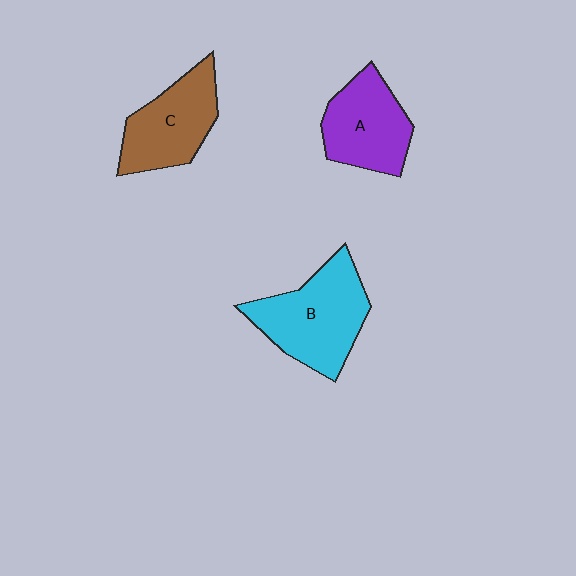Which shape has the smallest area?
Shape A (purple).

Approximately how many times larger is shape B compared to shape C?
Approximately 1.3 times.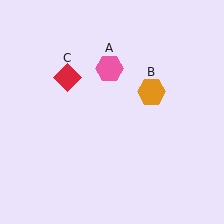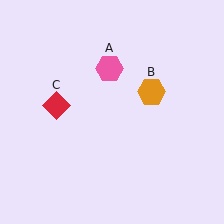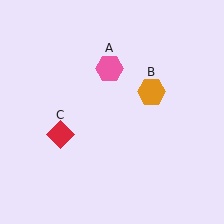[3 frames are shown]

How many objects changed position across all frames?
1 object changed position: red diamond (object C).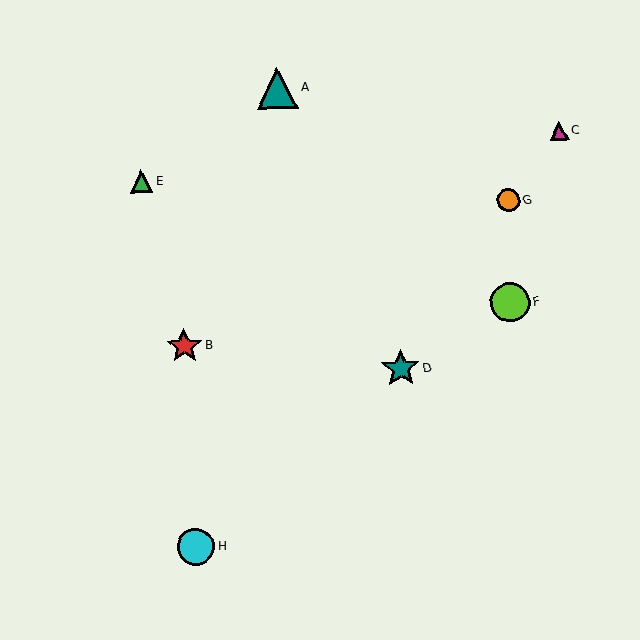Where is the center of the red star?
The center of the red star is at (184, 346).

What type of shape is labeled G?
Shape G is an orange circle.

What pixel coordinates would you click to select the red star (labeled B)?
Click at (184, 346) to select the red star B.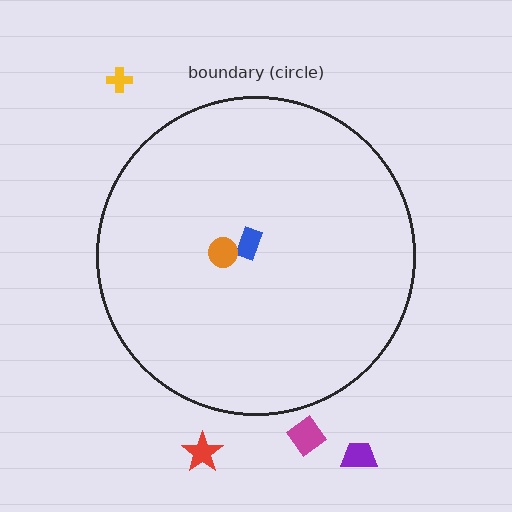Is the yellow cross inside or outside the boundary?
Outside.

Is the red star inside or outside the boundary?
Outside.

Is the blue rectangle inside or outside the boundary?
Inside.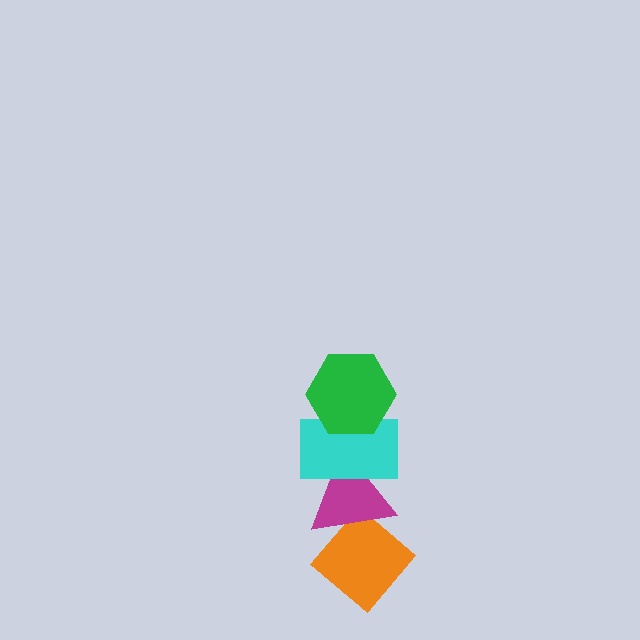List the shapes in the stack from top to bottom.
From top to bottom: the green hexagon, the cyan rectangle, the magenta triangle, the orange diamond.